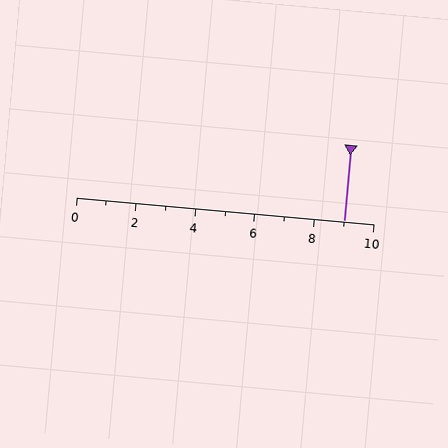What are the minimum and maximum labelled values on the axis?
The axis runs from 0 to 10.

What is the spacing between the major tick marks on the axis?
The major ticks are spaced 2 apart.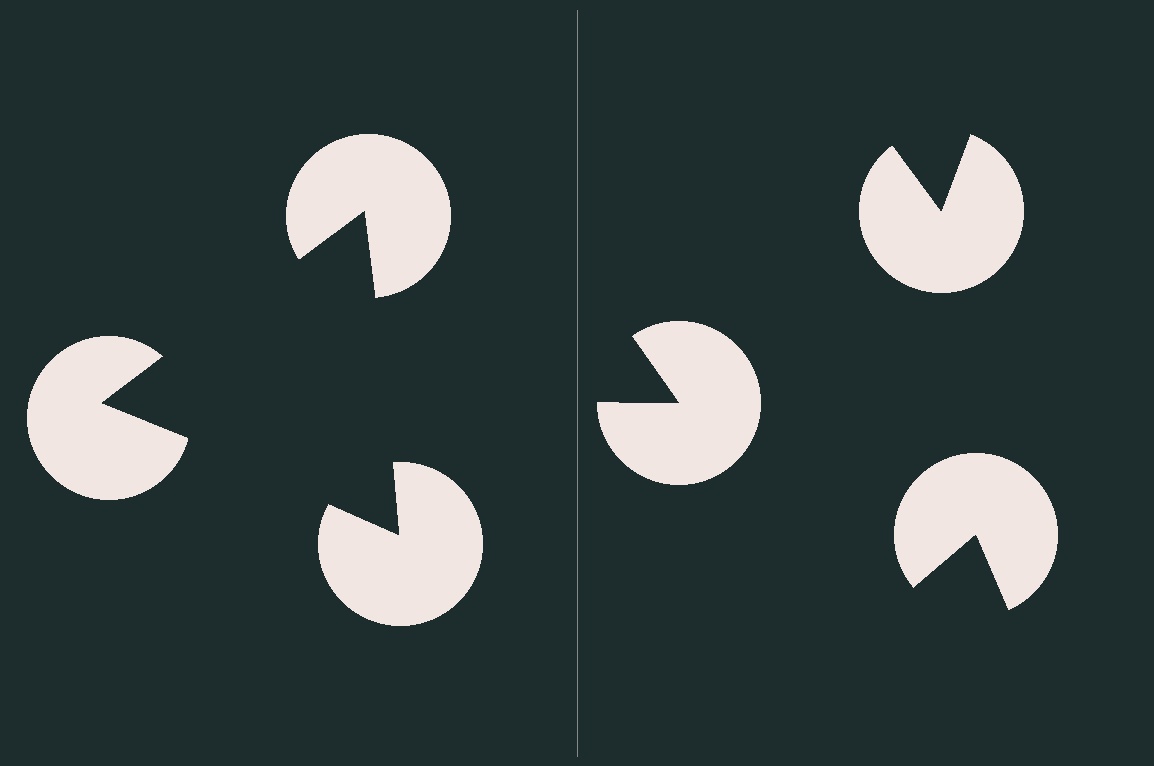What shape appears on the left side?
An illusory triangle.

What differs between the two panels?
The pac-man discs are positioned identically on both sides; only the wedge orientations differ. On the left they align to a triangle; on the right they are misaligned.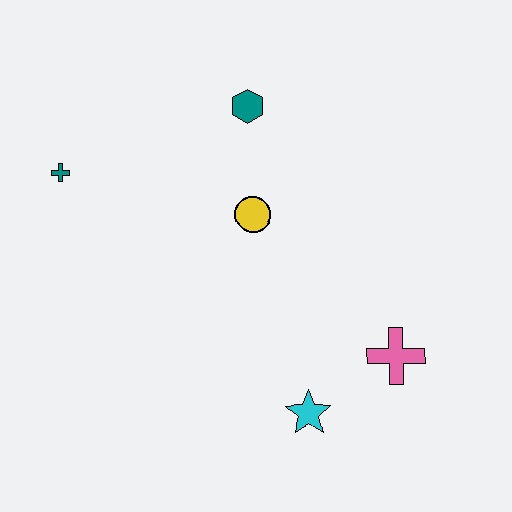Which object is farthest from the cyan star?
The teal cross is farthest from the cyan star.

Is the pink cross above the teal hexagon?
No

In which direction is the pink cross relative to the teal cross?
The pink cross is to the right of the teal cross.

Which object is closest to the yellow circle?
The teal hexagon is closest to the yellow circle.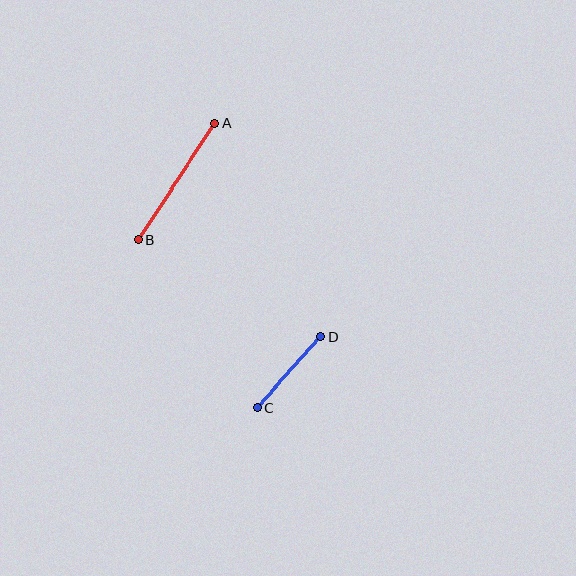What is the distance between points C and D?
The distance is approximately 96 pixels.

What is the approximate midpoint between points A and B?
The midpoint is at approximately (176, 182) pixels.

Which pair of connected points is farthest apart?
Points A and B are farthest apart.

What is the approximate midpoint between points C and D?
The midpoint is at approximately (289, 372) pixels.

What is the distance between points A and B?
The distance is approximately 139 pixels.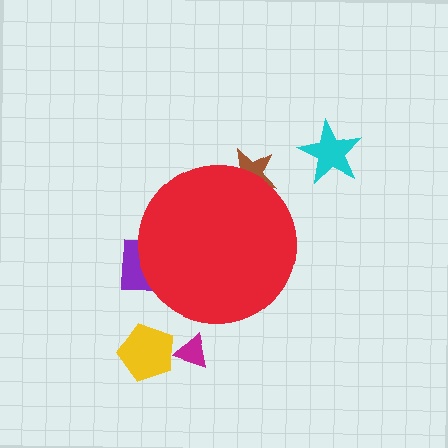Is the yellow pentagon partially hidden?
No, the yellow pentagon is fully visible.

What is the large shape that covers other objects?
A red circle.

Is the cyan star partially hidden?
No, the cyan star is fully visible.